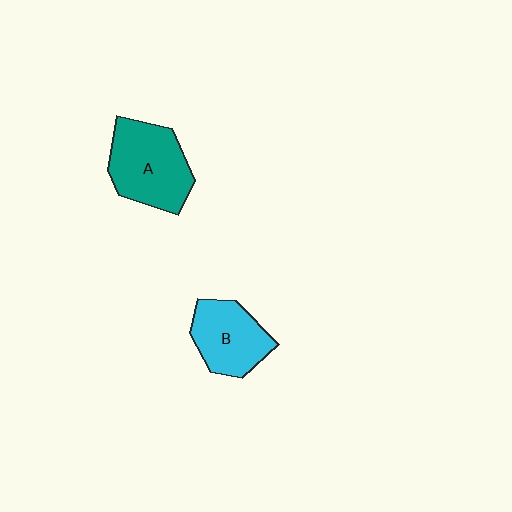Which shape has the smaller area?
Shape B (cyan).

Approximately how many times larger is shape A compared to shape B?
Approximately 1.3 times.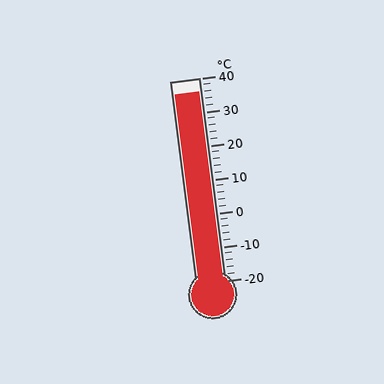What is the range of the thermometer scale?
The thermometer scale ranges from -20°C to 40°C.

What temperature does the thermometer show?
The thermometer shows approximately 36°C.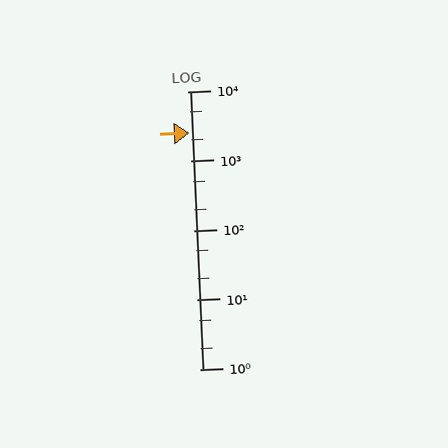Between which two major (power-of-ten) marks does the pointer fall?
The pointer is between 1000 and 10000.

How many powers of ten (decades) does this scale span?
The scale spans 4 decades, from 1 to 10000.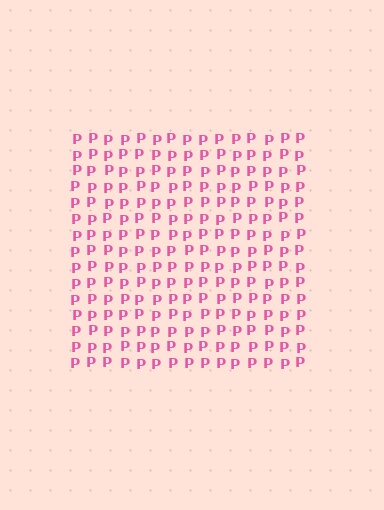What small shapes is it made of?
It is made of small letter P's.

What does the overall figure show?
The overall figure shows a square.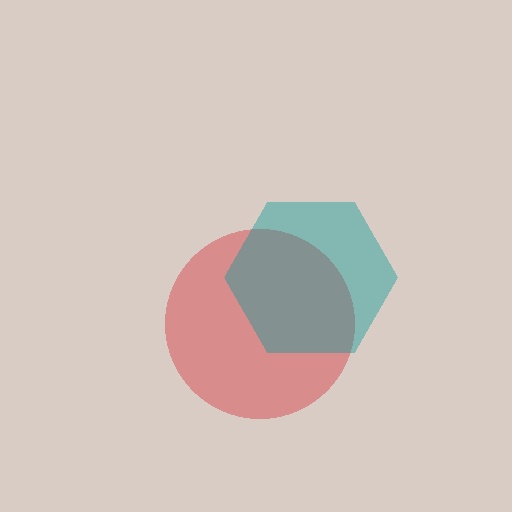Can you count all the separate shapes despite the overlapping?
Yes, there are 2 separate shapes.